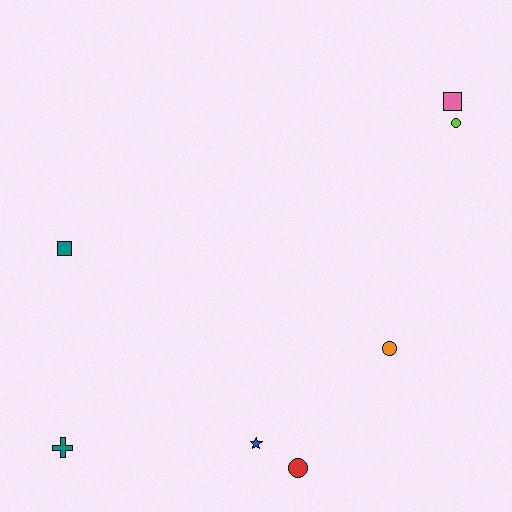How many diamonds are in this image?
There are no diamonds.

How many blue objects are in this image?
There is 1 blue object.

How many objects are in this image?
There are 7 objects.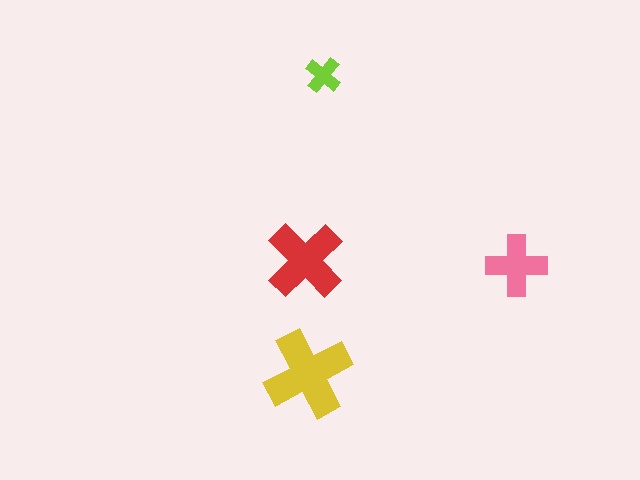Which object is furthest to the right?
The pink cross is rightmost.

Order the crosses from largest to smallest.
the yellow one, the red one, the pink one, the lime one.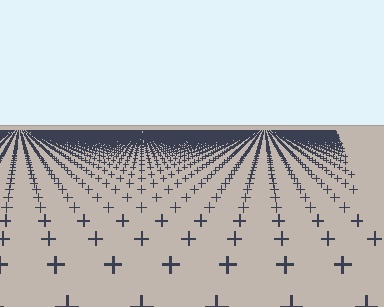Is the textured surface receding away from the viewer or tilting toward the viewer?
The surface is receding away from the viewer. Texture elements get smaller and denser toward the top.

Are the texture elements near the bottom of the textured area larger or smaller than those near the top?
Larger. Near the bottom, elements are closer to the viewer and appear at a bigger on-screen size.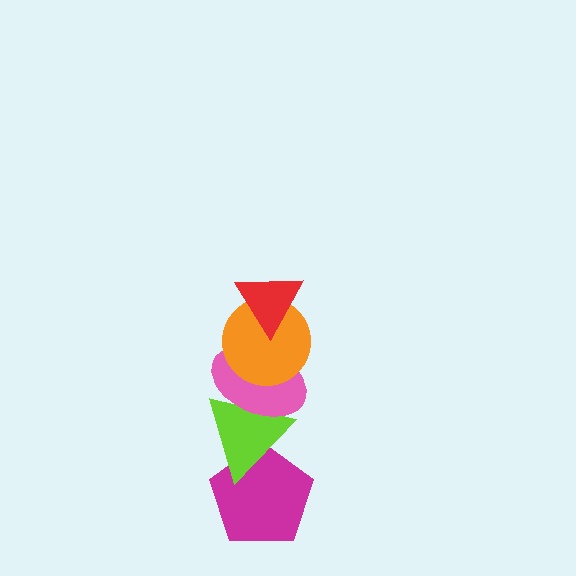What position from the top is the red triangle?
The red triangle is 1st from the top.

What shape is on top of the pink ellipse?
The orange circle is on top of the pink ellipse.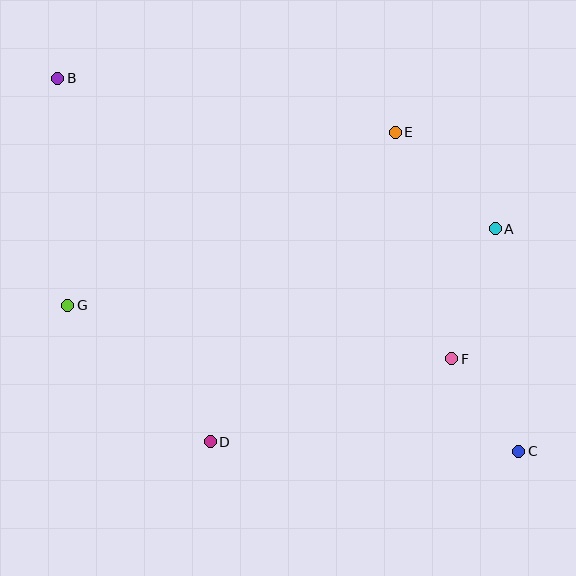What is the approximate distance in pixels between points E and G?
The distance between E and G is approximately 370 pixels.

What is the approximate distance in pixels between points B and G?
The distance between B and G is approximately 227 pixels.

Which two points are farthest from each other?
Points B and C are farthest from each other.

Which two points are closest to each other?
Points C and F are closest to each other.